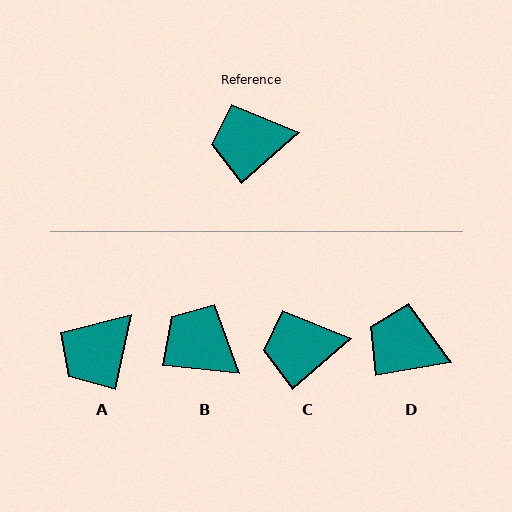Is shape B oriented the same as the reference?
No, it is off by about 47 degrees.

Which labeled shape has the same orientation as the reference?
C.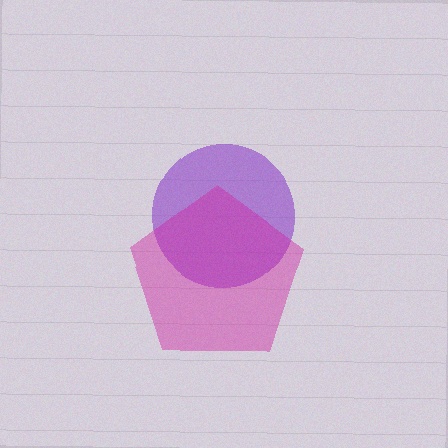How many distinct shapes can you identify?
There are 2 distinct shapes: a purple circle, a magenta pentagon.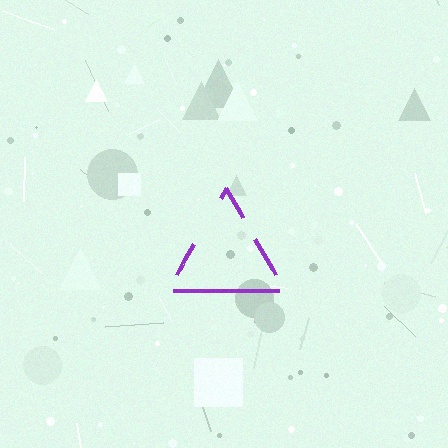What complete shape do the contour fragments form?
The contour fragments form a triangle.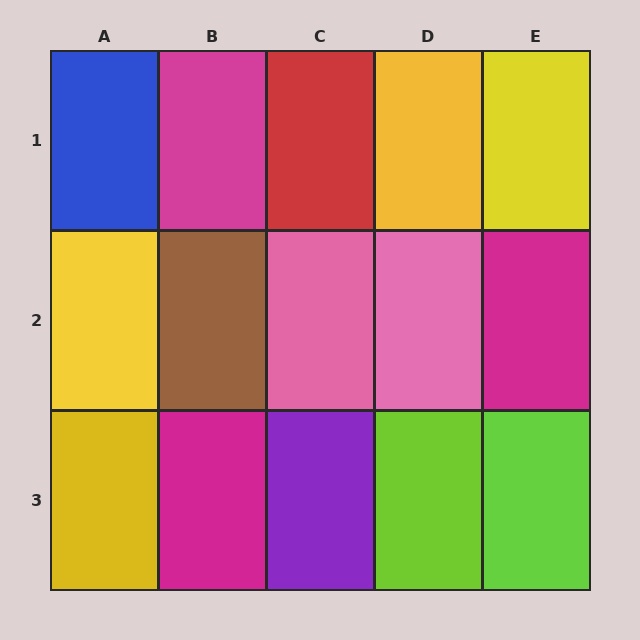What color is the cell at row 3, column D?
Lime.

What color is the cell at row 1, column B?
Magenta.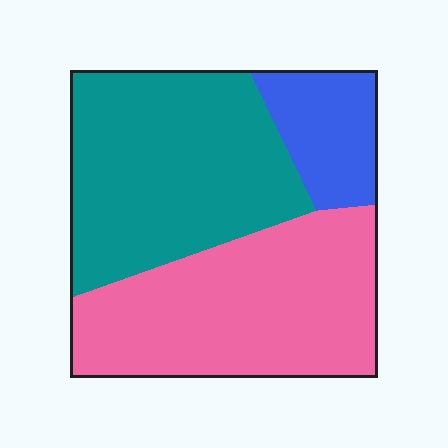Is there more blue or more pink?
Pink.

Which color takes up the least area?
Blue, at roughly 15%.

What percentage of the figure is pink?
Pink takes up between a quarter and a half of the figure.